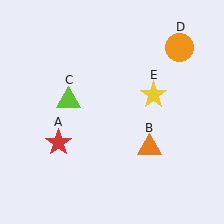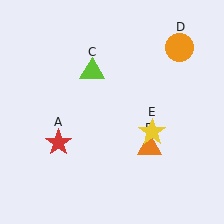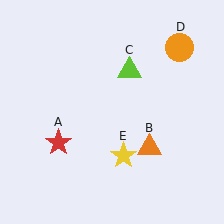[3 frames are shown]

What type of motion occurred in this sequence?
The lime triangle (object C), yellow star (object E) rotated clockwise around the center of the scene.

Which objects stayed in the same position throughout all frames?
Red star (object A) and orange triangle (object B) and orange circle (object D) remained stationary.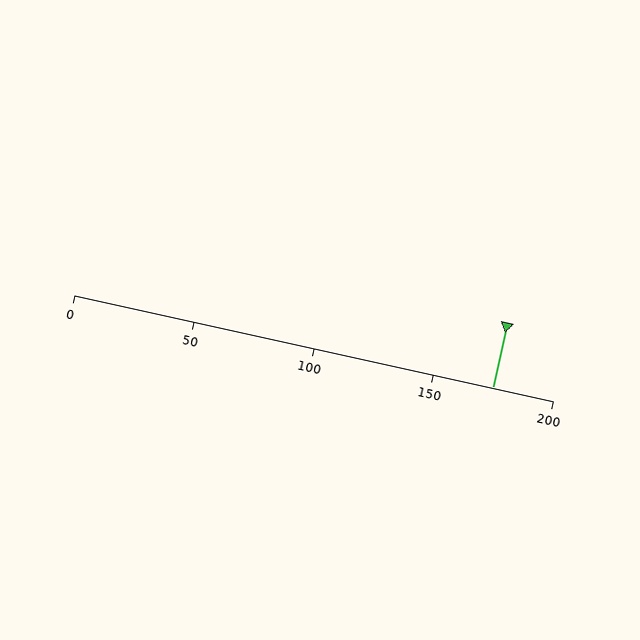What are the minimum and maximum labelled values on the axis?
The axis runs from 0 to 200.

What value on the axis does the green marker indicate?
The marker indicates approximately 175.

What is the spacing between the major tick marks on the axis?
The major ticks are spaced 50 apart.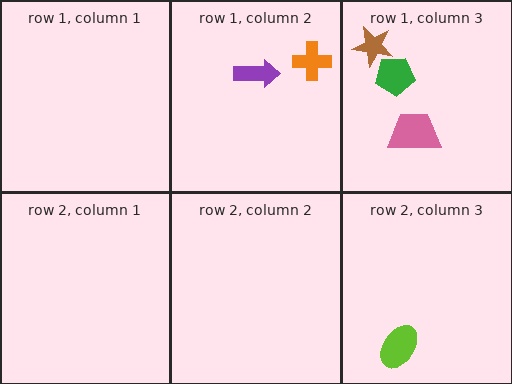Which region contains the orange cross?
The row 1, column 2 region.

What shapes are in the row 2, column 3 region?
The lime ellipse.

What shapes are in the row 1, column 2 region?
The orange cross, the purple arrow.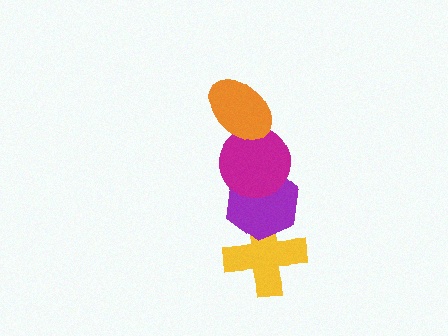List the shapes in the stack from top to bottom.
From top to bottom: the orange ellipse, the magenta circle, the purple hexagon, the yellow cross.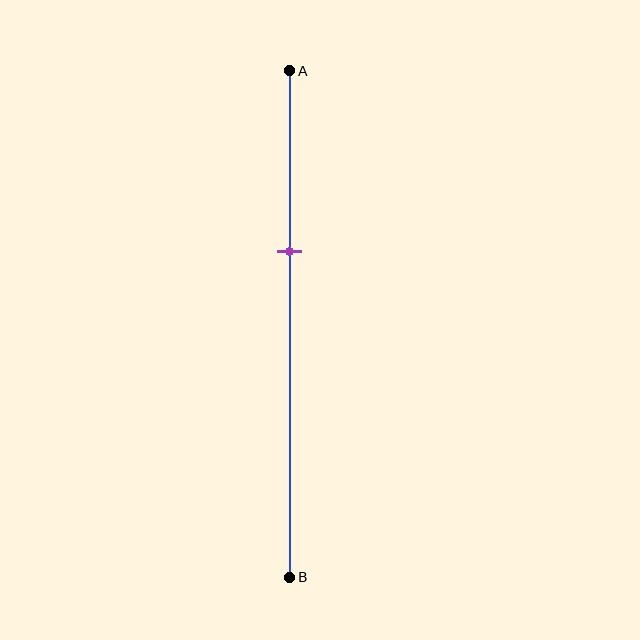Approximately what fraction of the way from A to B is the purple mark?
The purple mark is approximately 35% of the way from A to B.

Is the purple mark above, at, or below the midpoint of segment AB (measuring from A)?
The purple mark is above the midpoint of segment AB.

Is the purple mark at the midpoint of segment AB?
No, the mark is at about 35% from A, not at the 50% midpoint.